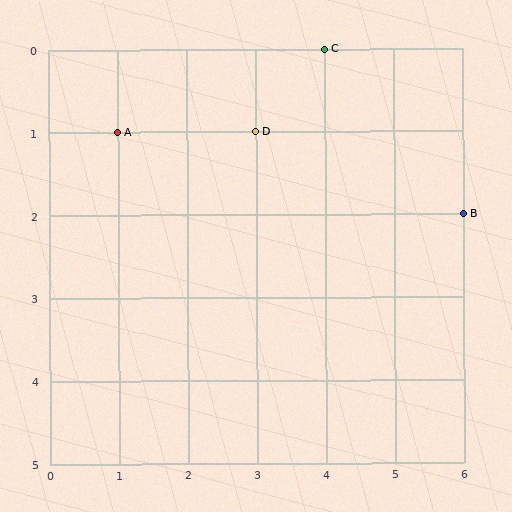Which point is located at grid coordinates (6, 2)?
Point B is at (6, 2).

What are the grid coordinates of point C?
Point C is at grid coordinates (4, 0).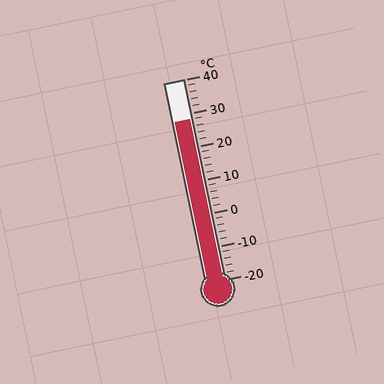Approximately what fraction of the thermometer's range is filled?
The thermometer is filled to approximately 80% of its range.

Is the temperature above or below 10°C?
The temperature is above 10°C.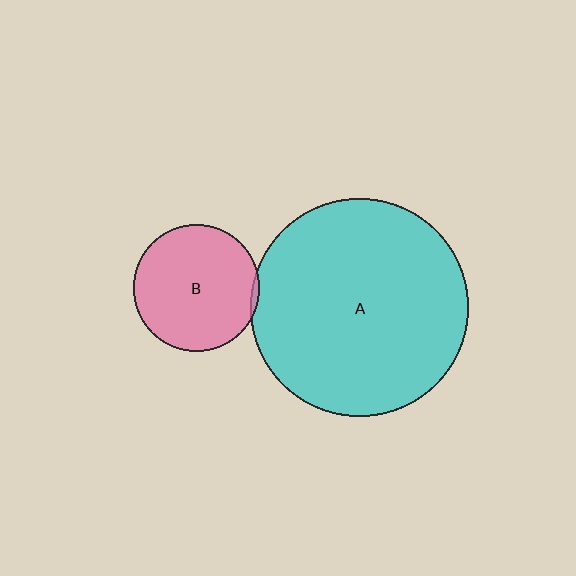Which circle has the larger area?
Circle A (cyan).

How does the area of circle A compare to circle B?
Approximately 3.0 times.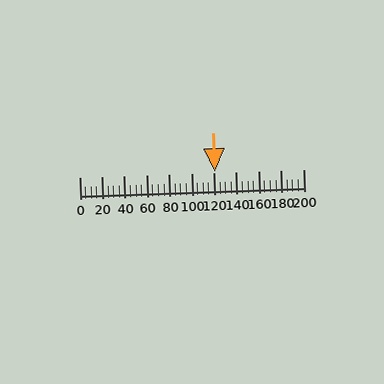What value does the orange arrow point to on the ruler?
The orange arrow points to approximately 121.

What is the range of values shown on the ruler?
The ruler shows values from 0 to 200.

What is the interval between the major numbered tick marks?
The major tick marks are spaced 20 units apart.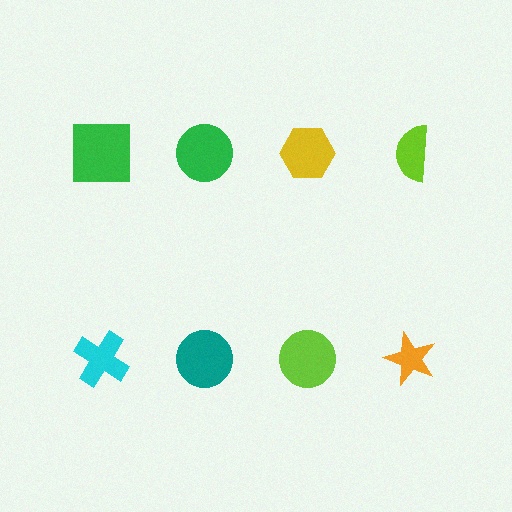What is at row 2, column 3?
A lime circle.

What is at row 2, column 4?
An orange star.